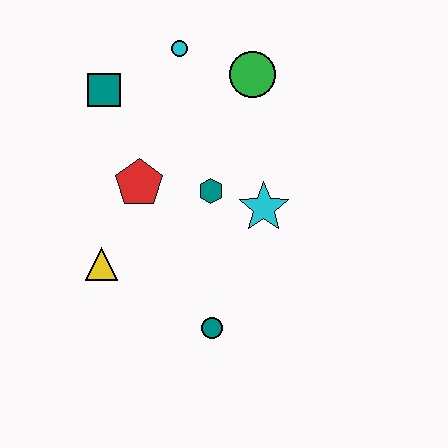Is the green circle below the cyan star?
No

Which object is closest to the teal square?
The cyan circle is closest to the teal square.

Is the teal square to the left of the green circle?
Yes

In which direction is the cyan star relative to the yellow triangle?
The cyan star is to the right of the yellow triangle.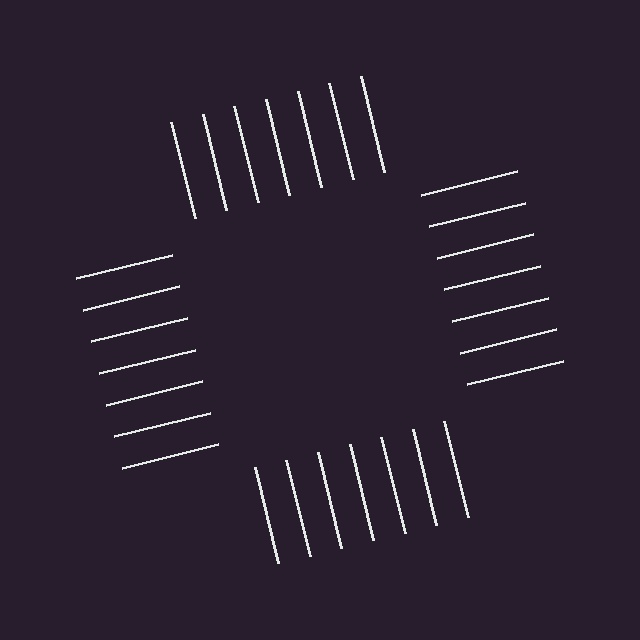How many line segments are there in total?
28 — 7 along each of the 4 edges.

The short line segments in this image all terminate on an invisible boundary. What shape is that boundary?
An illusory square — the line segments terminate on its edges but no continuous stroke is drawn.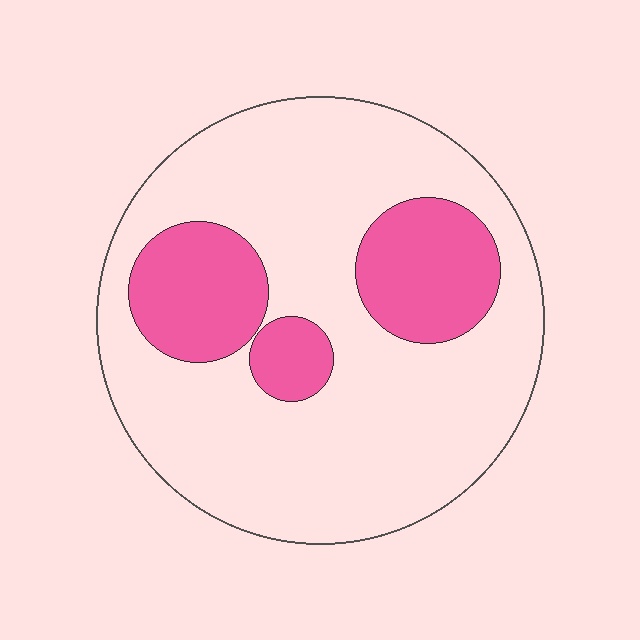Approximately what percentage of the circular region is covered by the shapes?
Approximately 25%.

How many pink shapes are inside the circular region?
3.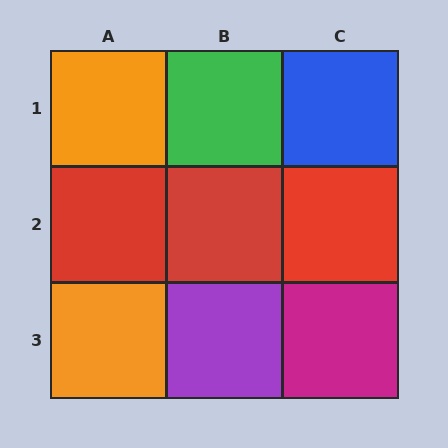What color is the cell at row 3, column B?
Purple.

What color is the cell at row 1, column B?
Green.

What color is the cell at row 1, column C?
Blue.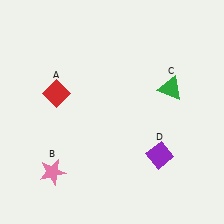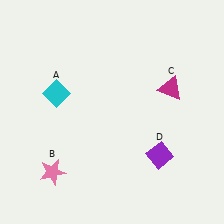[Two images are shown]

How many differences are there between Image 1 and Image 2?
There are 2 differences between the two images.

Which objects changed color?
A changed from red to cyan. C changed from green to magenta.